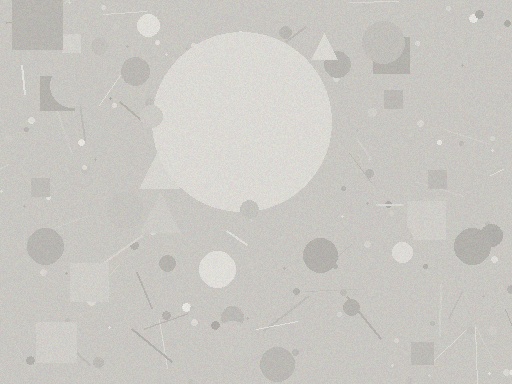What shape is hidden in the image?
A circle is hidden in the image.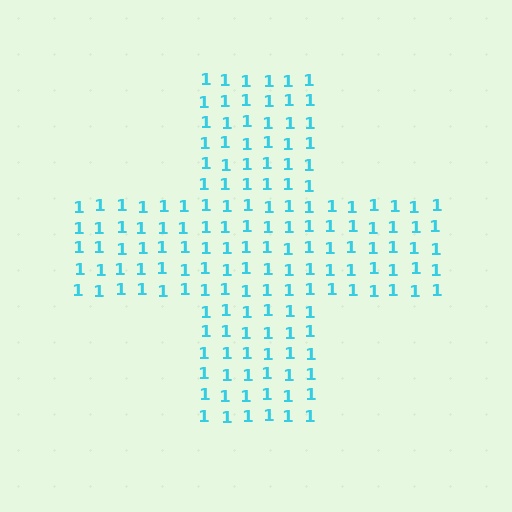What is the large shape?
The large shape is a cross.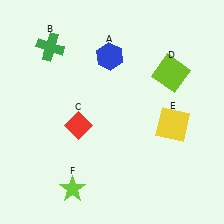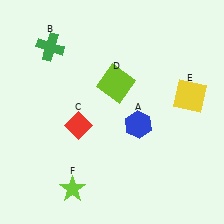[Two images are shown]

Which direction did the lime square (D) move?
The lime square (D) moved left.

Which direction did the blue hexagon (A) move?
The blue hexagon (A) moved down.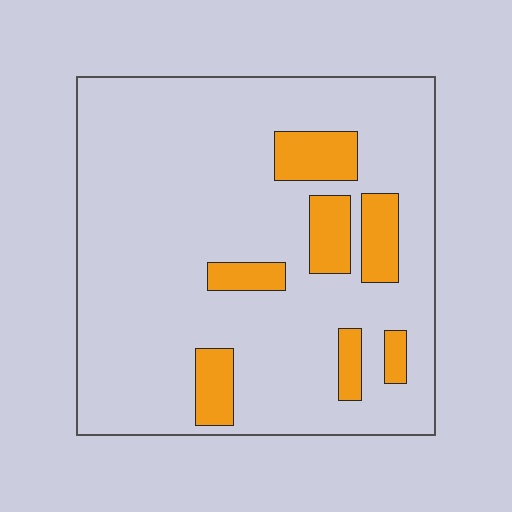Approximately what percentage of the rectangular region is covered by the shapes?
Approximately 15%.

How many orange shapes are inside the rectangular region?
7.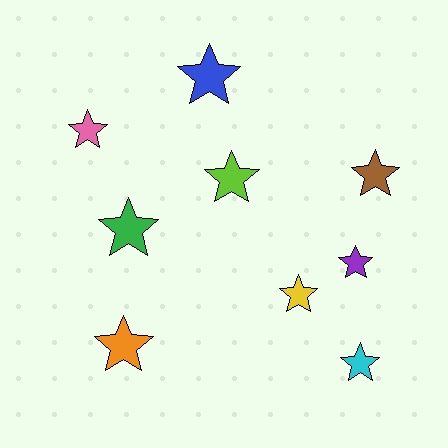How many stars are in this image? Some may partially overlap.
There are 9 stars.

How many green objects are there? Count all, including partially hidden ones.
There is 1 green object.